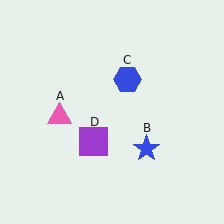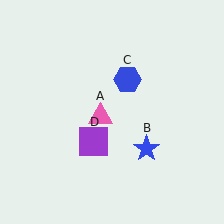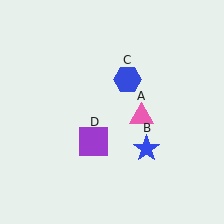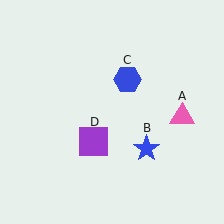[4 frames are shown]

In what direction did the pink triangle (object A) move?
The pink triangle (object A) moved right.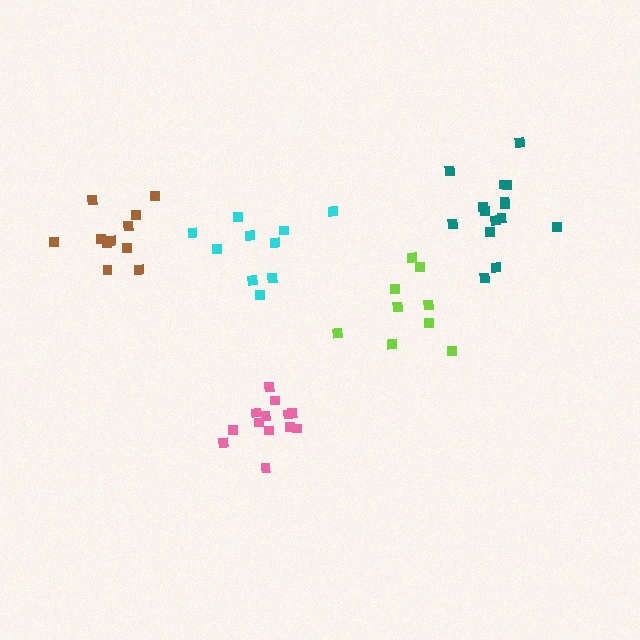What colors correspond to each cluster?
The clusters are colored: cyan, lime, teal, pink, brown.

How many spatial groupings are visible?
There are 5 spatial groupings.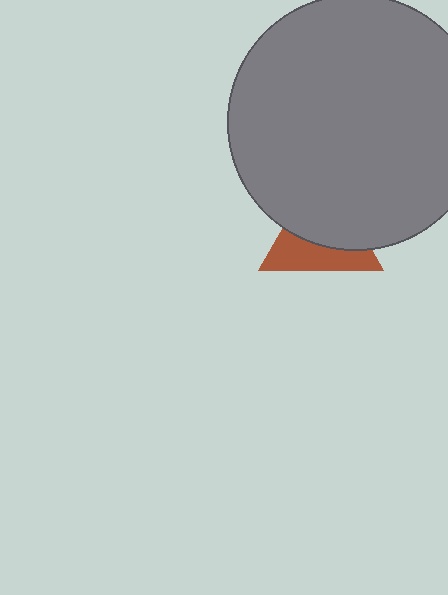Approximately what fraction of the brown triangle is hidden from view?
Roughly 57% of the brown triangle is hidden behind the gray circle.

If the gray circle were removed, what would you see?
You would see the complete brown triangle.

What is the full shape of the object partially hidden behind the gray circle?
The partially hidden object is a brown triangle.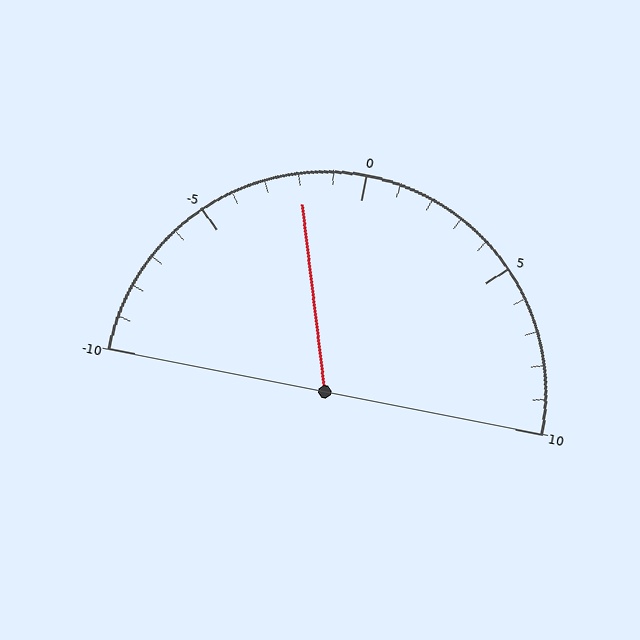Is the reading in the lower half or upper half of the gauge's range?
The reading is in the lower half of the range (-10 to 10).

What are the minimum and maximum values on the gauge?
The gauge ranges from -10 to 10.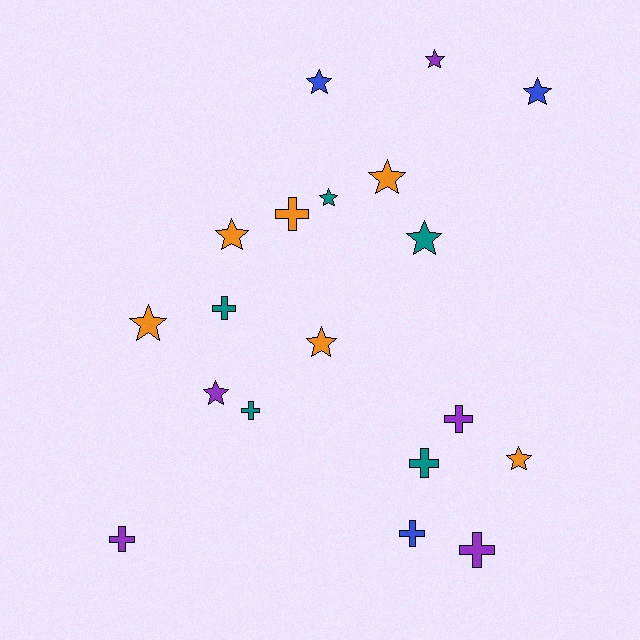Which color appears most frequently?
Orange, with 6 objects.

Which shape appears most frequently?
Star, with 11 objects.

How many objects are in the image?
There are 19 objects.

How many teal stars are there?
There are 2 teal stars.